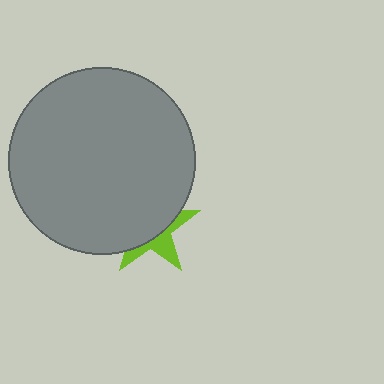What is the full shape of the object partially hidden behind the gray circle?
The partially hidden object is a lime star.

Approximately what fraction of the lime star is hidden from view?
Roughly 65% of the lime star is hidden behind the gray circle.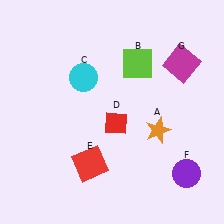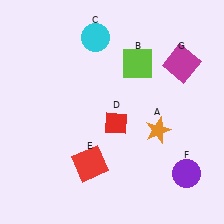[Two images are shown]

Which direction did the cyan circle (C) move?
The cyan circle (C) moved up.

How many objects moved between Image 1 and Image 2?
1 object moved between the two images.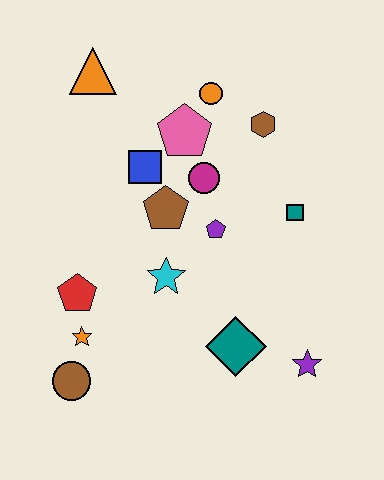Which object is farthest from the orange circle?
The brown circle is farthest from the orange circle.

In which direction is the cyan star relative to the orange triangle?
The cyan star is below the orange triangle.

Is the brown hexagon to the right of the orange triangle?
Yes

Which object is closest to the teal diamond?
The purple star is closest to the teal diamond.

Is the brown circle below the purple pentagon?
Yes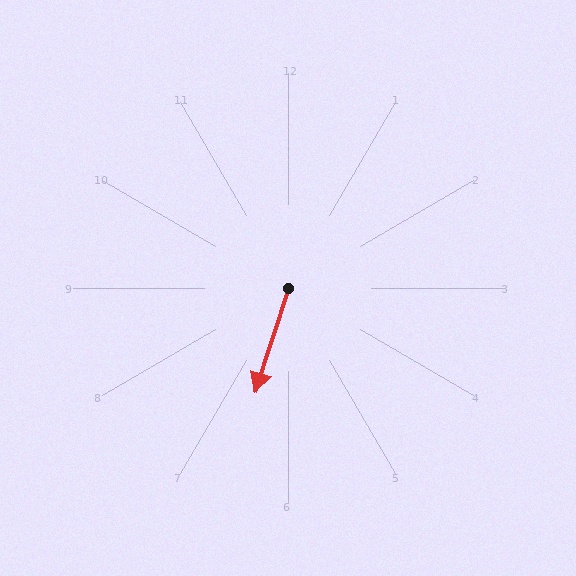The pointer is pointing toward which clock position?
Roughly 7 o'clock.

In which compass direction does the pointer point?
South.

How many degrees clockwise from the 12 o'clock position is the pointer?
Approximately 198 degrees.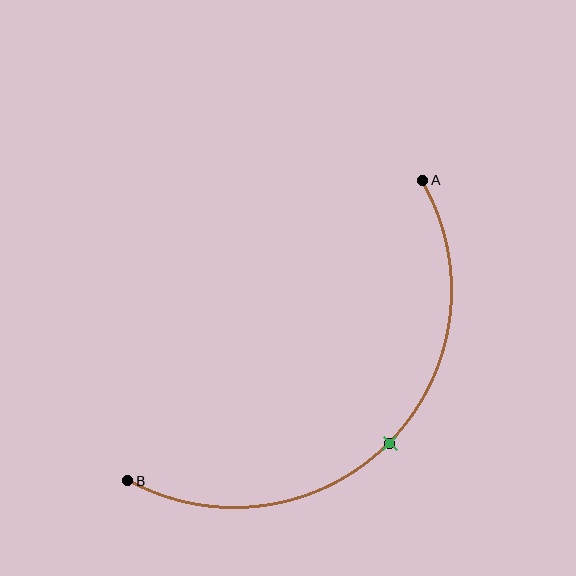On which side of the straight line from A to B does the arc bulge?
The arc bulges below and to the right of the straight line connecting A and B.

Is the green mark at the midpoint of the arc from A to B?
Yes. The green mark lies on the arc at equal arc-length from both A and B — it is the arc midpoint.